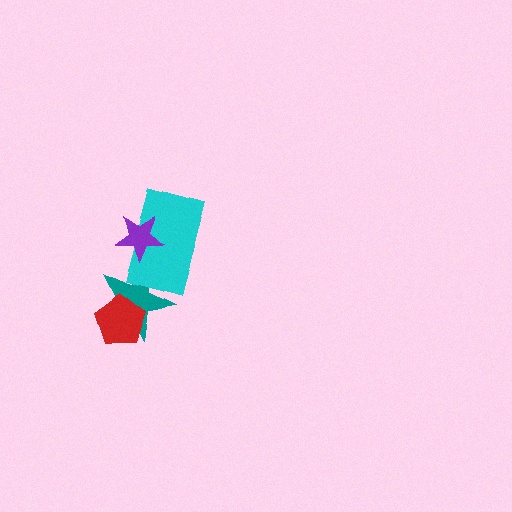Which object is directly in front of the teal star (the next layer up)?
The red pentagon is directly in front of the teal star.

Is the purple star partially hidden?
No, no other shape covers it.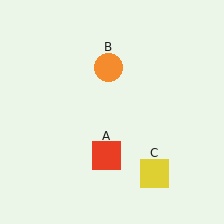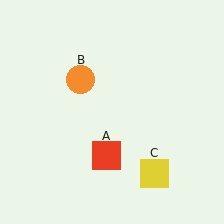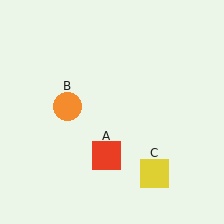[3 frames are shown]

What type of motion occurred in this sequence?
The orange circle (object B) rotated counterclockwise around the center of the scene.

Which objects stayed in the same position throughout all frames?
Red square (object A) and yellow square (object C) remained stationary.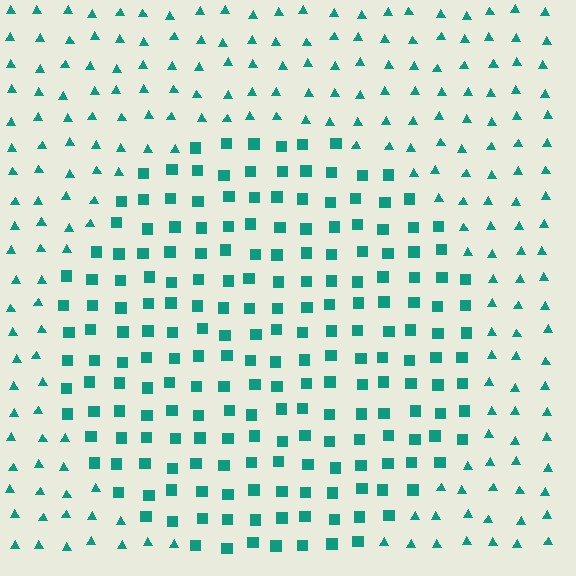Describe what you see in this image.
The image is filled with small teal elements arranged in a uniform grid. A circle-shaped region contains squares, while the surrounding area contains triangles. The boundary is defined purely by the change in element shape.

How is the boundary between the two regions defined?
The boundary is defined by a change in element shape: squares inside vs. triangles outside. All elements share the same color and spacing.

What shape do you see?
I see a circle.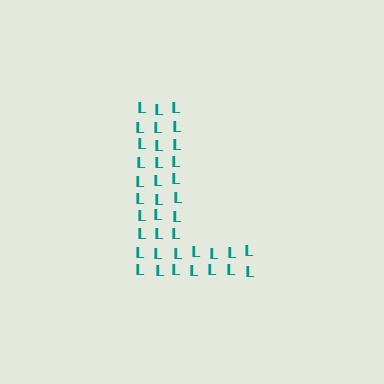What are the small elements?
The small elements are letter L's.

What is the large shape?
The large shape is the letter L.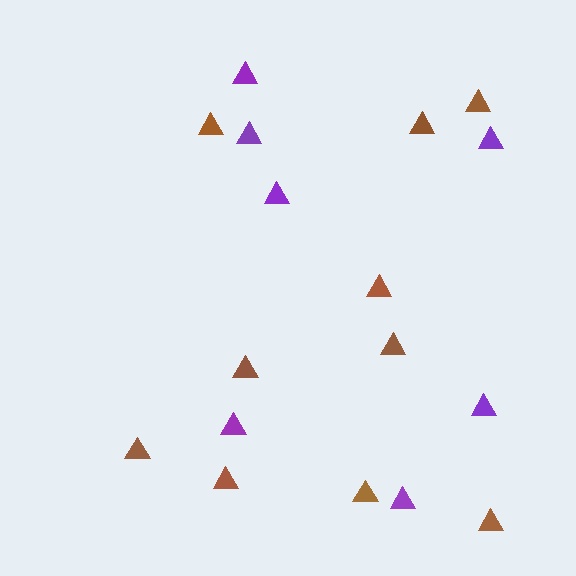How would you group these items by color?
There are 2 groups: one group of purple triangles (7) and one group of brown triangles (10).